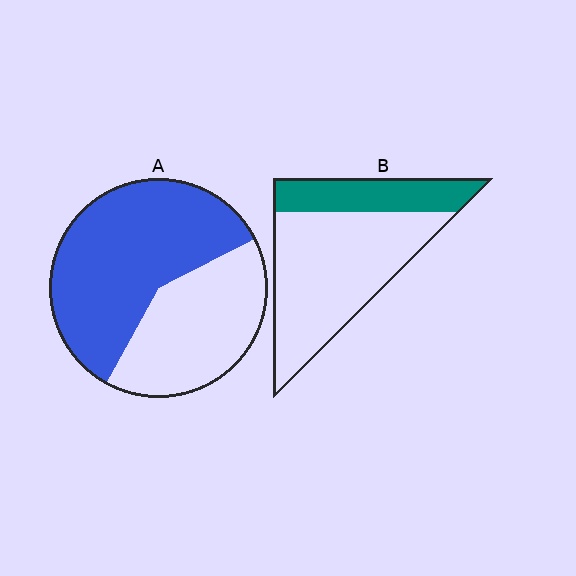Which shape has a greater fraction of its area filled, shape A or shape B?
Shape A.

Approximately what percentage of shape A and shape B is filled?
A is approximately 60% and B is approximately 30%.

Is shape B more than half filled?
No.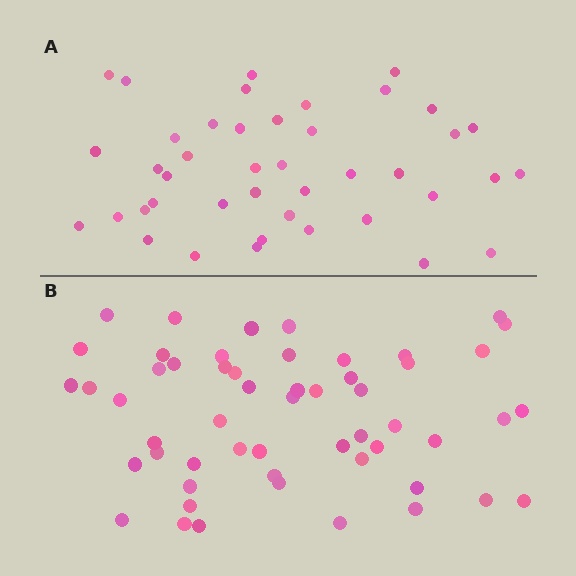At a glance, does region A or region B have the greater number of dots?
Region B (the bottom region) has more dots.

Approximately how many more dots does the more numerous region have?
Region B has roughly 12 or so more dots than region A.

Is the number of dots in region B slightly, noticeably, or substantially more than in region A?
Region B has noticeably more, but not dramatically so. The ratio is roughly 1.3 to 1.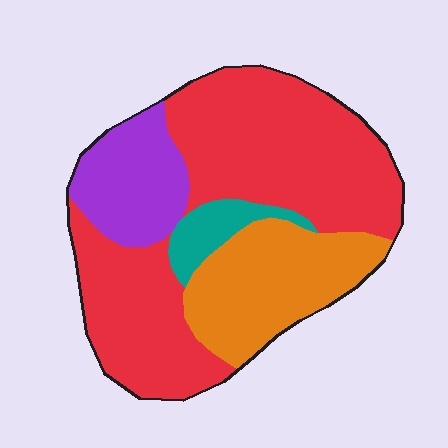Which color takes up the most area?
Red, at roughly 55%.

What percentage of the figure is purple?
Purple takes up about one sixth (1/6) of the figure.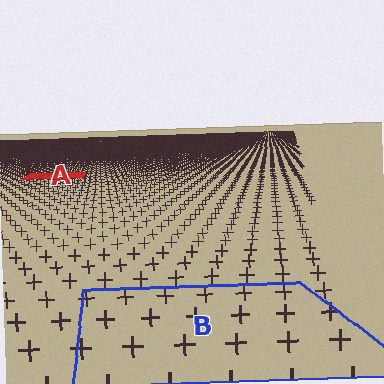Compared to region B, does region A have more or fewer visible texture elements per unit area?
Region A has more texture elements per unit area — they are packed more densely because it is farther away.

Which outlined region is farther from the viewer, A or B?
Region A is farther from the viewer — the texture elements inside it appear smaller and more densely packed.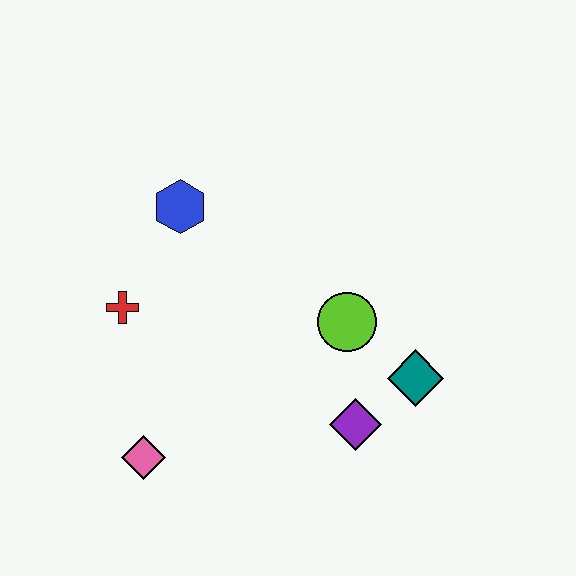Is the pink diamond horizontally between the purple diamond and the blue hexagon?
No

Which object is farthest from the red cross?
The teal diamond is farthest from the red cross.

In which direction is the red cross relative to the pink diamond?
The red cross is above the pink diamond.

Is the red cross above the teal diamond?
Yes